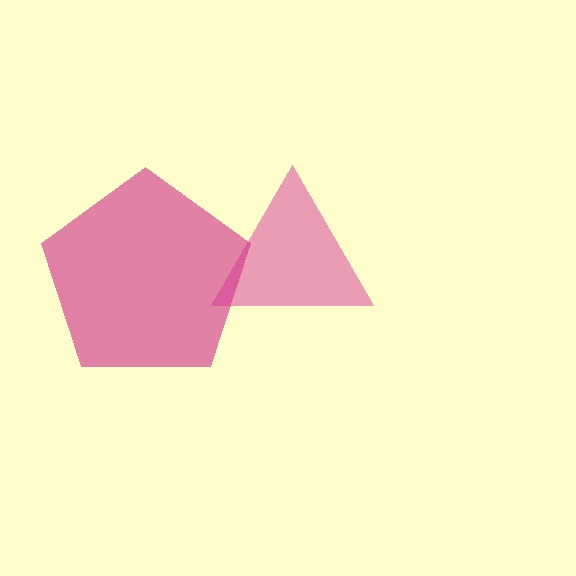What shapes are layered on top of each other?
The layered shapes are: a pink triangle, a magenta pentagon.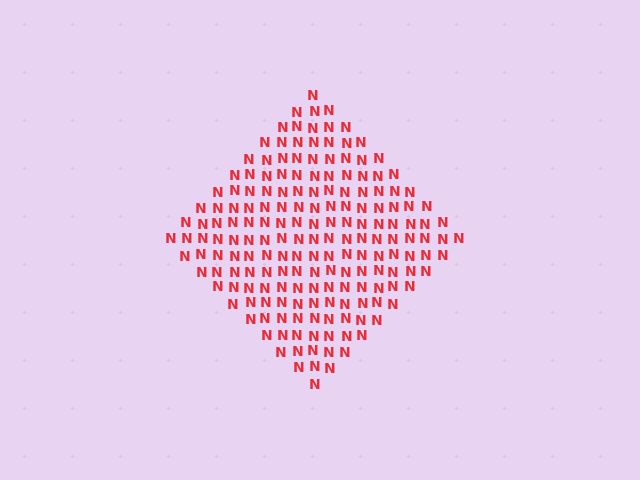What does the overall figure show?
The overall figure shows a diamond.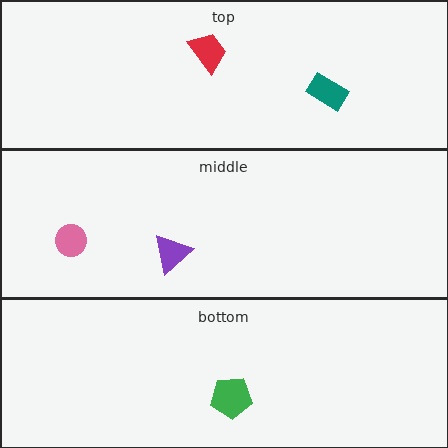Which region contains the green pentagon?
The bottom region.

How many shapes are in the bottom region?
1.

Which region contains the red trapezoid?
The top region.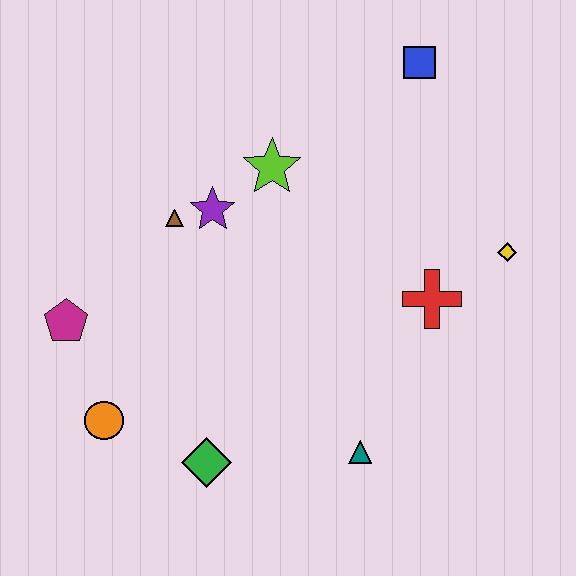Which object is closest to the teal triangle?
The green diamond is closest to the teal triangle.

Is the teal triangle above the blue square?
No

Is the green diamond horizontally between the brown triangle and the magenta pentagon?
No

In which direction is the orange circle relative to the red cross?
The orange circle is to the left of the red cross.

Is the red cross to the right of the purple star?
Yes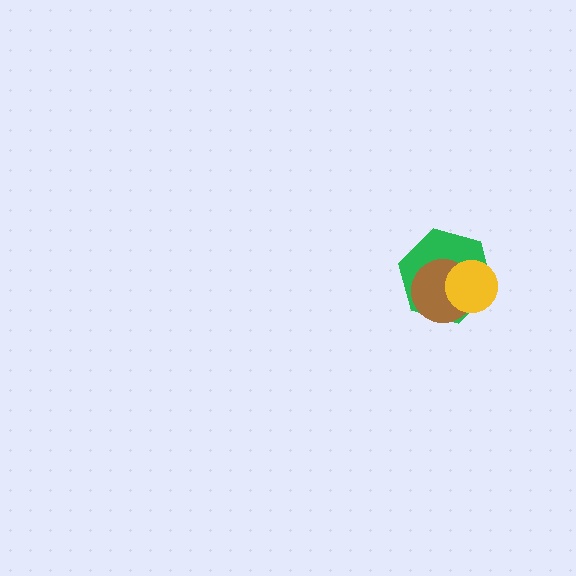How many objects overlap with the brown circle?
2 objects overlap with the brown circle.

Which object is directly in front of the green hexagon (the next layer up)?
The brown circle is directly in front of the green hexagon.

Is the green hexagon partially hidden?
Yes, it is partially covered by another shape.